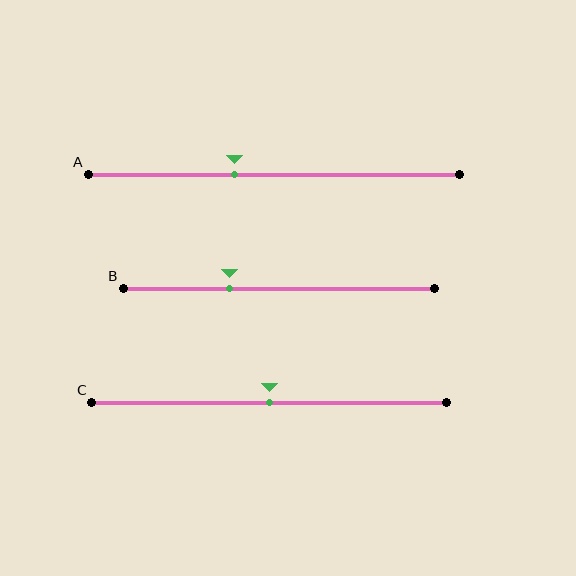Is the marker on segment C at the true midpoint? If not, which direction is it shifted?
Yes, the marker on segment C is at the true midpoint.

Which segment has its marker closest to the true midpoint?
Segment C has its marker closest to the true midpoint.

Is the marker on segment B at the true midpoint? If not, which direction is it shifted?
No, the marker on segment B is shifted to the left by about 16% of the segment length.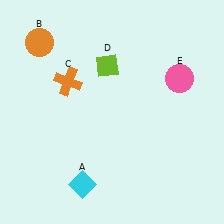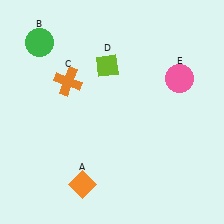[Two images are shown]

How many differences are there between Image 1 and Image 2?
There are 2 differences between the two images.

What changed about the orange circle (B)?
In Image 1, B is orange. In Image 2, it changed to green.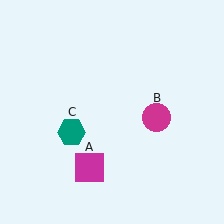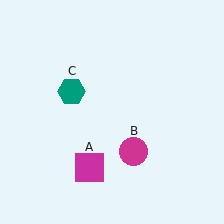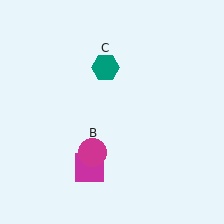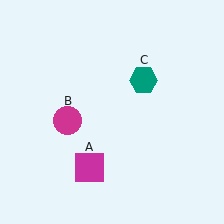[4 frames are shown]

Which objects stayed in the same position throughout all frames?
Magenta square (object A) remained stationary.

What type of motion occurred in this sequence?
The magenta circle (object B), teal hexagon (object C) rotated clockwise around the center of the scene.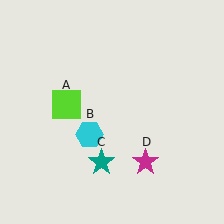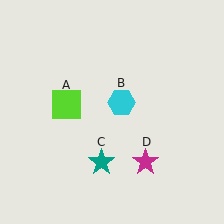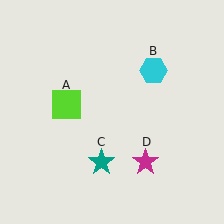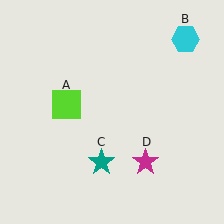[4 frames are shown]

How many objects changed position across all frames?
1 object changed position: cyan hexagon (object B).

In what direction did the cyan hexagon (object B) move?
The cyan hexagon (object B) moved up and to the right.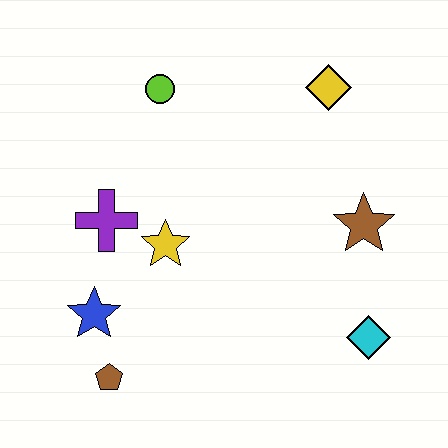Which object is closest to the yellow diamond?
The brown star is closest to the yellow diamond.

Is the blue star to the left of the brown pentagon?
Yes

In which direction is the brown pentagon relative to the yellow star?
The brown pentagon is below the yellow star.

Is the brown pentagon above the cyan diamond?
No